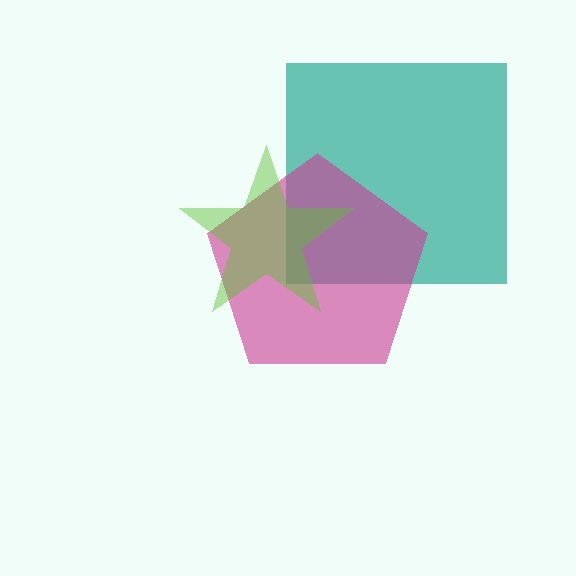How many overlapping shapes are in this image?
There are 3 overlapping shapes in the image.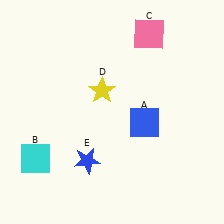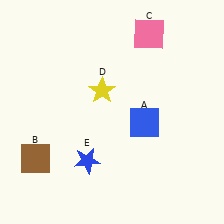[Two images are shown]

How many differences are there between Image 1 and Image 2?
There is 1 difference between the two images.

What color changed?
The square (B) changed from cyan in Image 1 to brown in Image 2.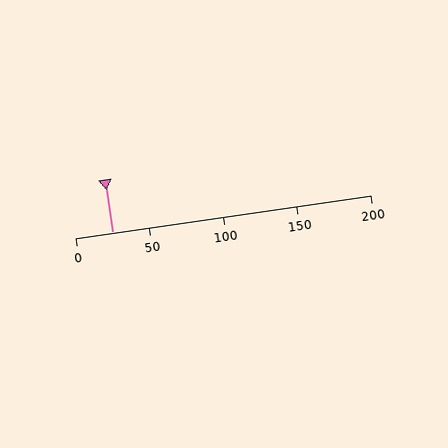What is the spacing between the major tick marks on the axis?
The major ticks are spaced 50 apart.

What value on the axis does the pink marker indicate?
The marker indicates approximately 25.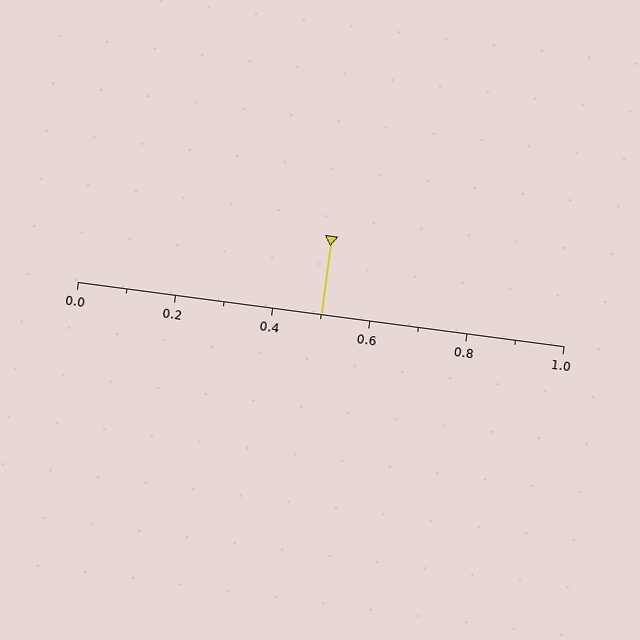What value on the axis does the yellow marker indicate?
The marker indicates approximately 0.5.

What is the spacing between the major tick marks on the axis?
The major ticks are spaced 0.2 apart.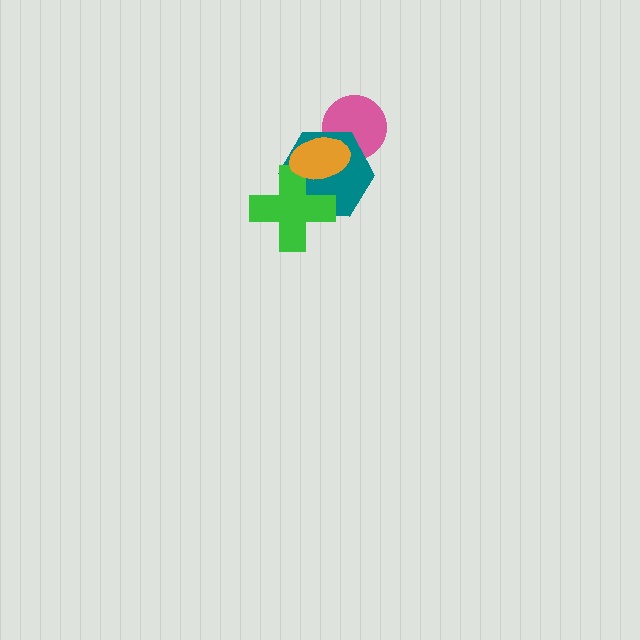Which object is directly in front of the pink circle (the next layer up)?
The teal hexagon is directly in front of the pink circle.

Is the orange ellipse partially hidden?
No, no other shape covers it.